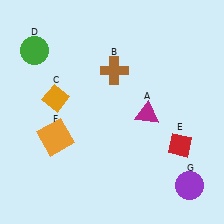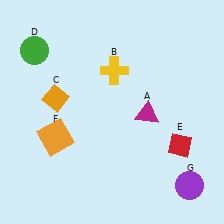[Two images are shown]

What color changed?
The cross (B) changed from brown in Image 1 to yellow in Image 2.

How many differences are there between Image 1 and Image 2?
There is 1 difference between the two images.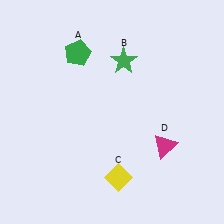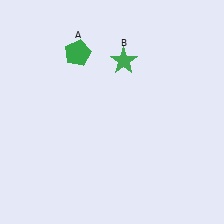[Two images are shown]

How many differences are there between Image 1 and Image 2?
There are 2 differences between the two images.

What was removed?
The yellow diamond (C), the magenta triangle (D) were removed in Image 2.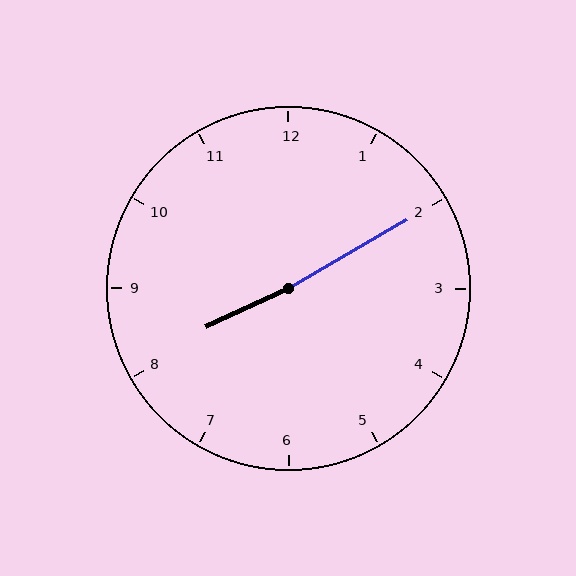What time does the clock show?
8:10.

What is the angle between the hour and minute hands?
Approximately 175 degrees.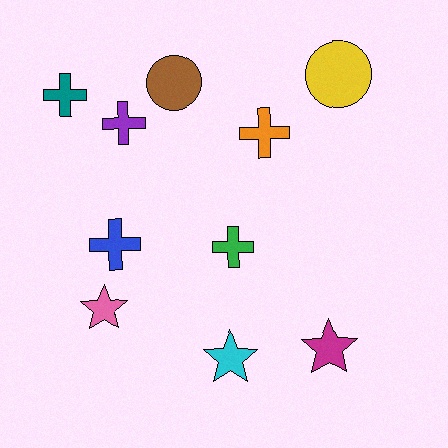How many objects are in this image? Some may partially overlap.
There are 10 objects.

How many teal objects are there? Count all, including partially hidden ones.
There is 1 teal object.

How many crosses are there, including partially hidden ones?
There are 5 crosses.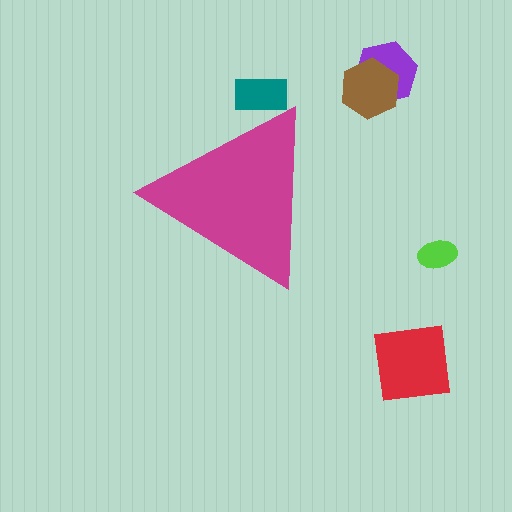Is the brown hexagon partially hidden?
No, the brown hexagon is fully visible.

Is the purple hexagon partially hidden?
No, the purple hexagon is fully visible.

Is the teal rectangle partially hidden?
Yes, the teal rectangle is partially hidden behind the magenta triangle.